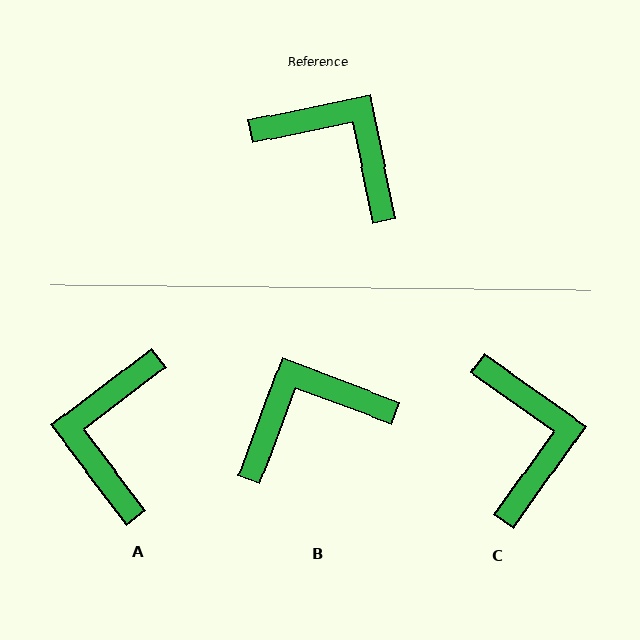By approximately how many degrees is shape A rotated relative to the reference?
Approximately 116 degrees counter-clockwise.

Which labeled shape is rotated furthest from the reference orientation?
A, about 116 degrees away.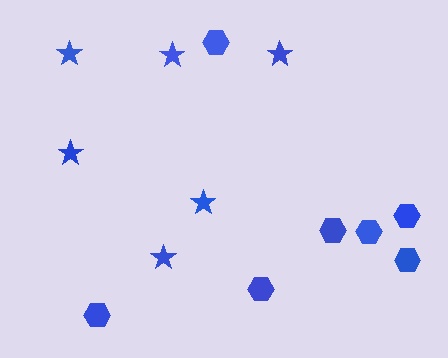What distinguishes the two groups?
There are 2 groups: one group of stars (6) and one group of hexagons (7).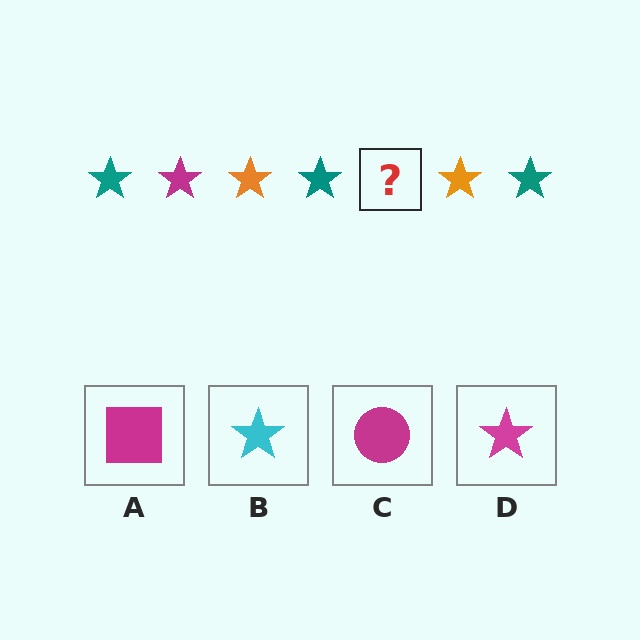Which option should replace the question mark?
Option D.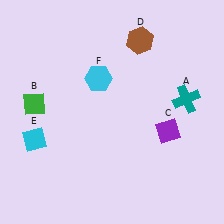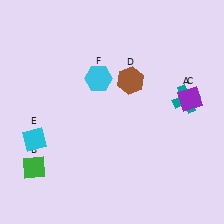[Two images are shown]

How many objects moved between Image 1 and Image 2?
3 objects moved between the two images.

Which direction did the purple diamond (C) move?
The purple diamond (C) moved up.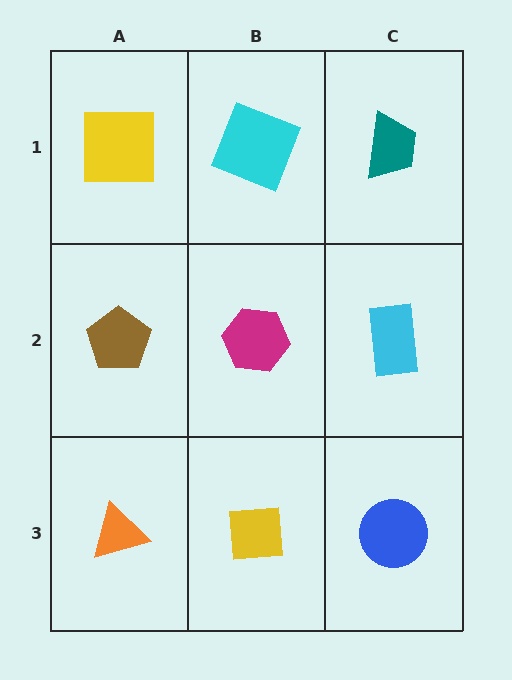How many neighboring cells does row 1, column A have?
2.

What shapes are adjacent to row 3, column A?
A brown pentagon (row 2, column A), a yellow square (row 3, column B).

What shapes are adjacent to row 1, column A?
A brown pentagon (row 2, column A), a cyan square (row 1, column B).